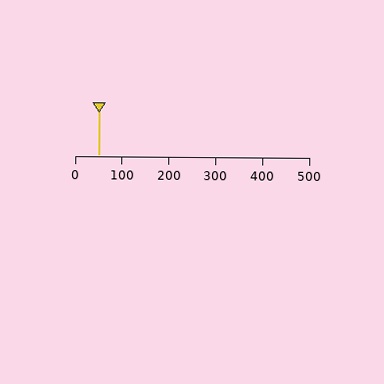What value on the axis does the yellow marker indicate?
The marker indicates approximately 50.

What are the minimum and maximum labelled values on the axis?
The axis runs from 0 to 500.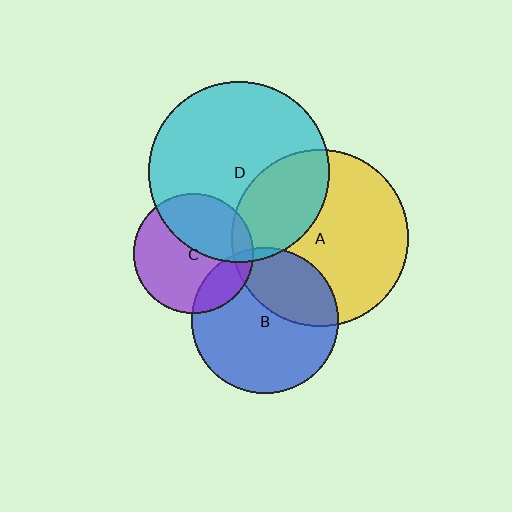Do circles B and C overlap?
Yes.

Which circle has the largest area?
Circle D (cyan).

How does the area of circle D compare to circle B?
Approximately 1.5 times.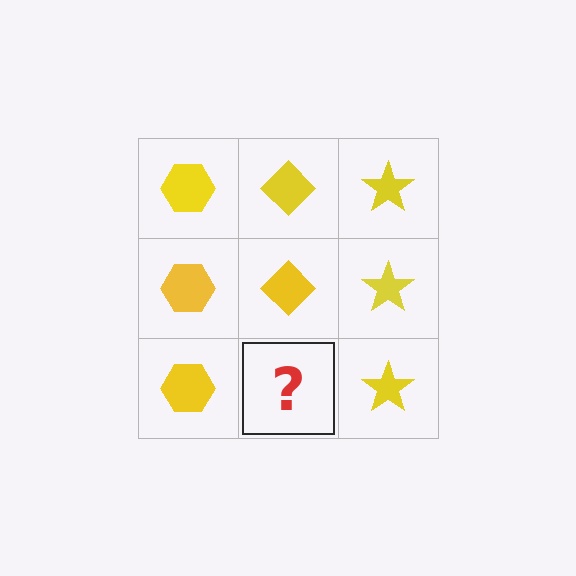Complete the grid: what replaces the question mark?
The question mark should be replaced with a yellow diamond.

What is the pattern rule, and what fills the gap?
The rule is that each column has a consistent shape. The gap should be filled with a yellow diamond.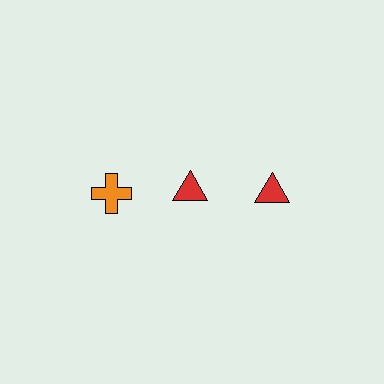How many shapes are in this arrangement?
There are 3 shapes arranged in a grid pattern.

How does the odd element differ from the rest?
It differs in both color (orange instead of red) and shape (cross instead of triangle).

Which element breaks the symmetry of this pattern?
The orange cross in the top row, leftmost column breaks the symmetry. All other shapes are red triangles.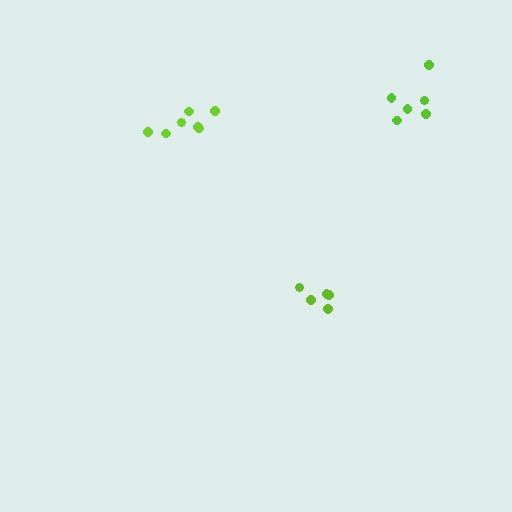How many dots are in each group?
Group 1: 5 dots, Group 2: 7 dots, Group 3: 6 dots (18 total).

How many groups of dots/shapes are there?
There are 3 groups.